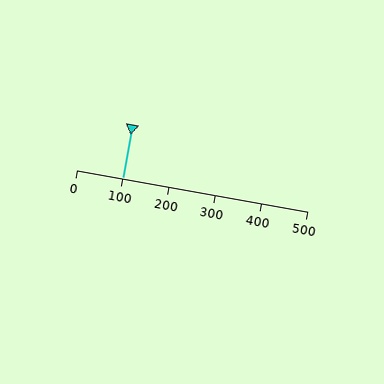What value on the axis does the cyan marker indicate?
The marker indicates approximately 100.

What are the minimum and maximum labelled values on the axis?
The axis runs from 0 to 500.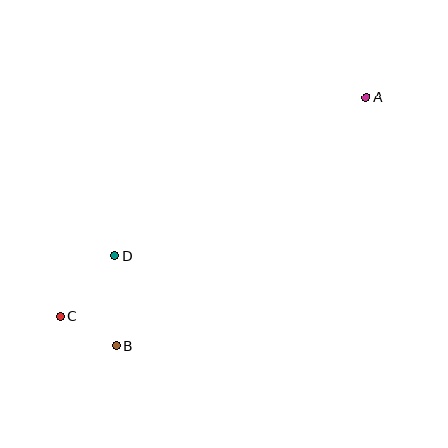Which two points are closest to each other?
Points B and C are closest to each other.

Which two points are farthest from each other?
Points A and C are farthest from each other.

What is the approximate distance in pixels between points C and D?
The distance between C and D is approximately 81 pixels.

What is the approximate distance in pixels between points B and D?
The distance between B and D is approximately 90 pixels.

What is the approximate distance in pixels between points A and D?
The distance between A and D is approximately 298 pixels.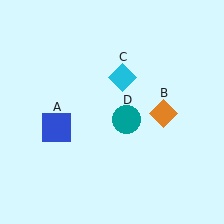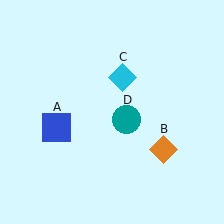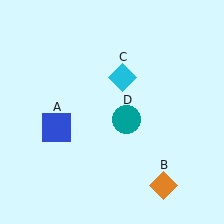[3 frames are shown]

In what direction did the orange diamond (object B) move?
The orange diamond (object B) moved down.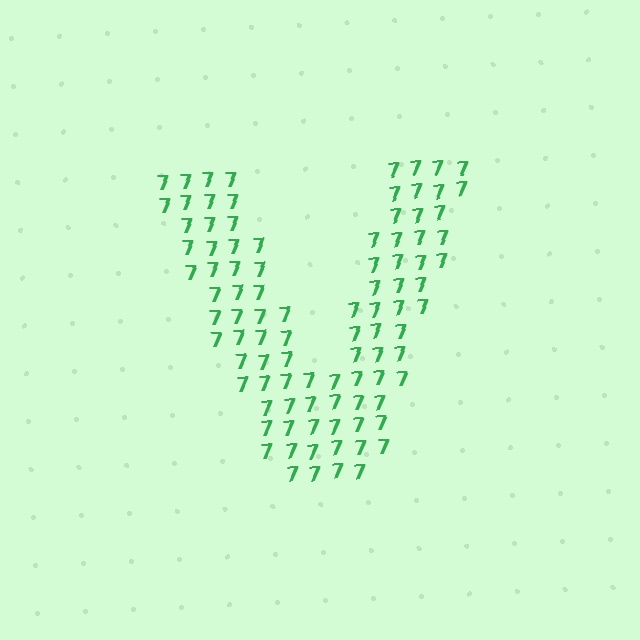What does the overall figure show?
The overall figure shows the letter V.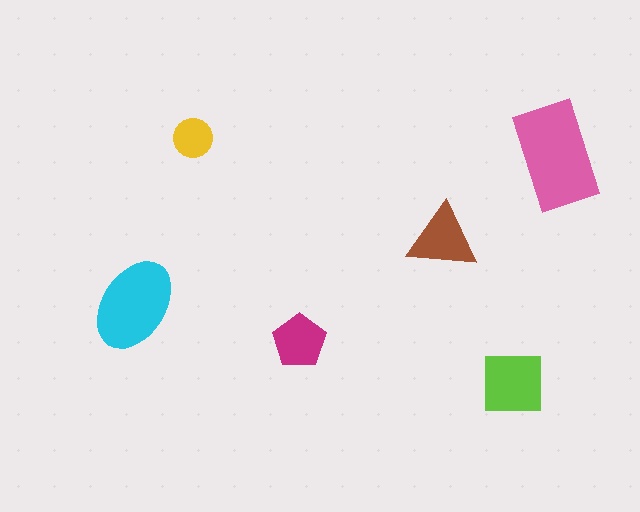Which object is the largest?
The pink rectangle.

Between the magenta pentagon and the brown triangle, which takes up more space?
The brown triangle.